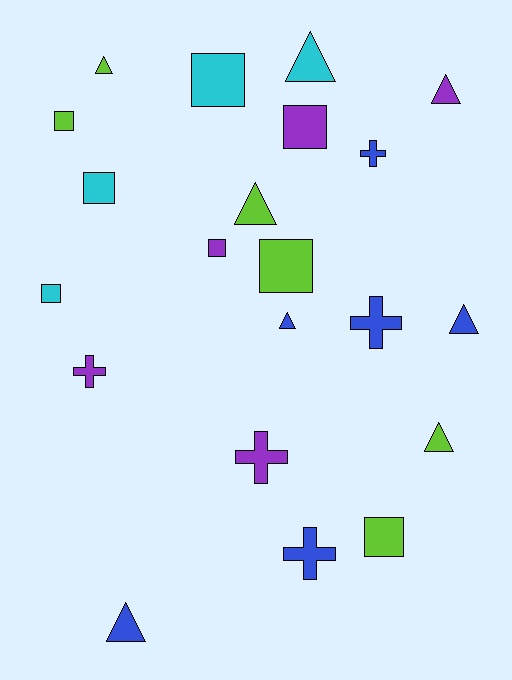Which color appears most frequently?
Blue, with 6 objects.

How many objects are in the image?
There are 21 objects.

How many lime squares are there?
There are 3 lime squares.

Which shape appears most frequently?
Square, with 8 objects.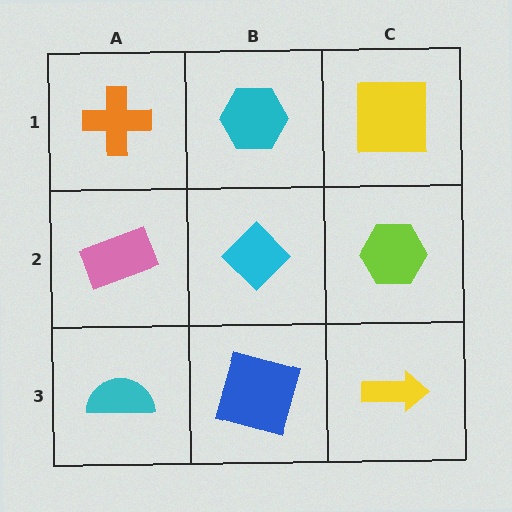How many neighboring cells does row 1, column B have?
3.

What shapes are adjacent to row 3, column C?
A lime hexagon (row 2, column C), a blue square (row 3, column B).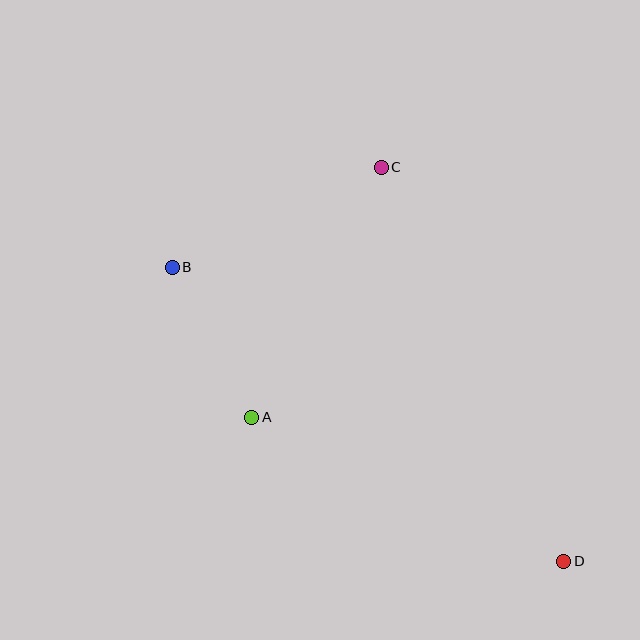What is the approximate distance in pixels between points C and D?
The distance between C and D is approximately 434 pixels.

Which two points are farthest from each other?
Points B and D are farthest from each other.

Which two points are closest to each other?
Points A and B are closest to each other.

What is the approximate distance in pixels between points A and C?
The distance between A and C is approximately 282 pixels.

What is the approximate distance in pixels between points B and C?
The distance between B and C is approximately 232 pixels.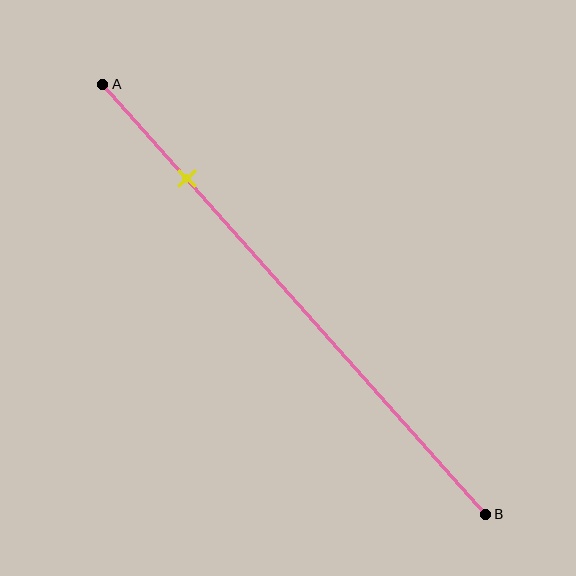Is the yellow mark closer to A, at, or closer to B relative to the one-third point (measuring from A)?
The yellow mark is closer to point A than the one-third point of segment AB.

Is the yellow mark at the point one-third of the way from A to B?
No, the mark is at about 20% from A, not at the 33% one-third point.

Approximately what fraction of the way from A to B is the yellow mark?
The yellow mark is approximately 20% of the way from A to B.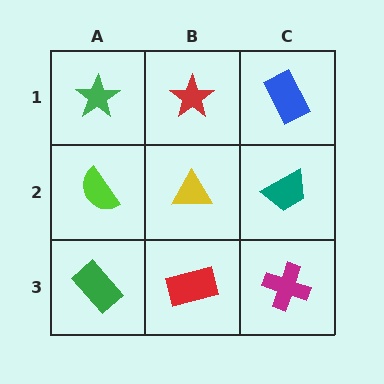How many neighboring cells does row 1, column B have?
3.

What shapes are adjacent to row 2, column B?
A red star (row 1, column B), a red rectangle (row 3, column B), a lime semicircle (row 2, column A), a teal trapezoid (row 2, column C).